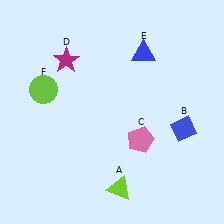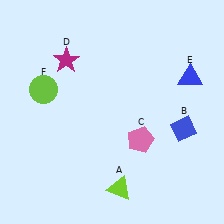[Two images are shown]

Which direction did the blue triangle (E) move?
The blue triangle (E) moved right.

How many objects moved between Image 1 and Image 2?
1 object moved between the two images.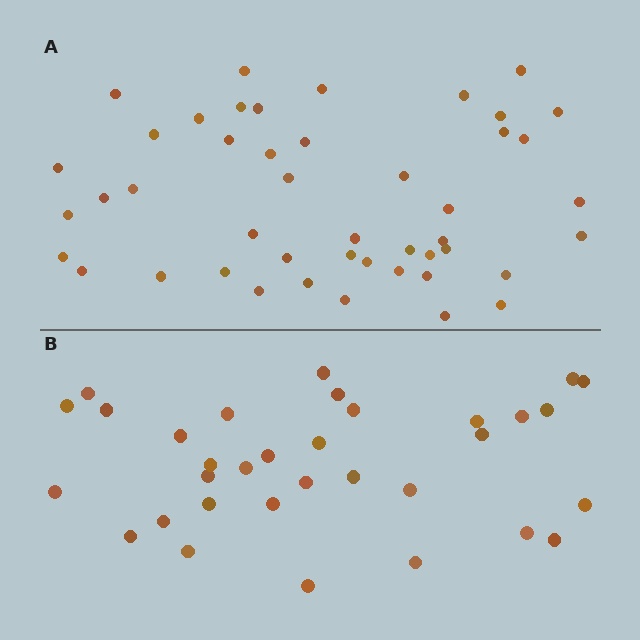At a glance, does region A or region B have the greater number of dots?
Region A (the top region) has more dots.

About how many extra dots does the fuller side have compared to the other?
Region A has approximately 15 more dots than region B.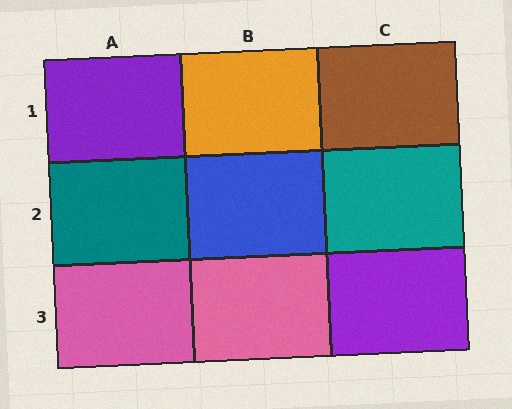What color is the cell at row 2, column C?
Teal.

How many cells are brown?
1 cell is brown.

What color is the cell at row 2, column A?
Teal.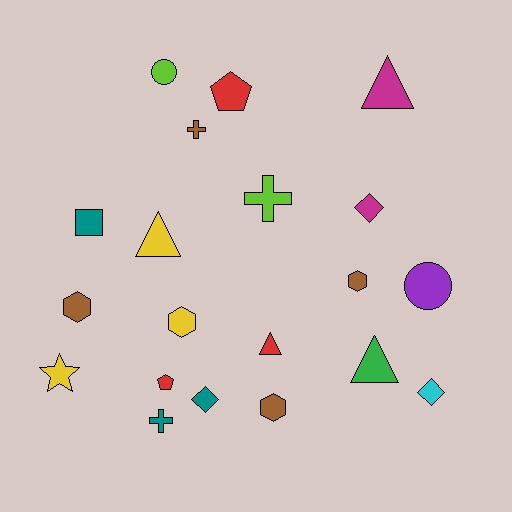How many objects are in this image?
There are 20 objects.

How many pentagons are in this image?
There are 2 pentagons.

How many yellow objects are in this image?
There are 3 yellow objects.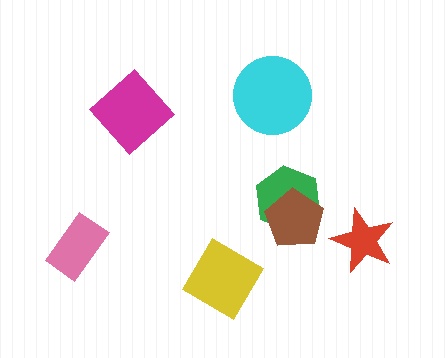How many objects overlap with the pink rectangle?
0 objects overlap with the pink rectangle.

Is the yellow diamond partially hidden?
No, no other shape covers it.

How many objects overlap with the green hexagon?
1 object overlaps with the green hexagon.